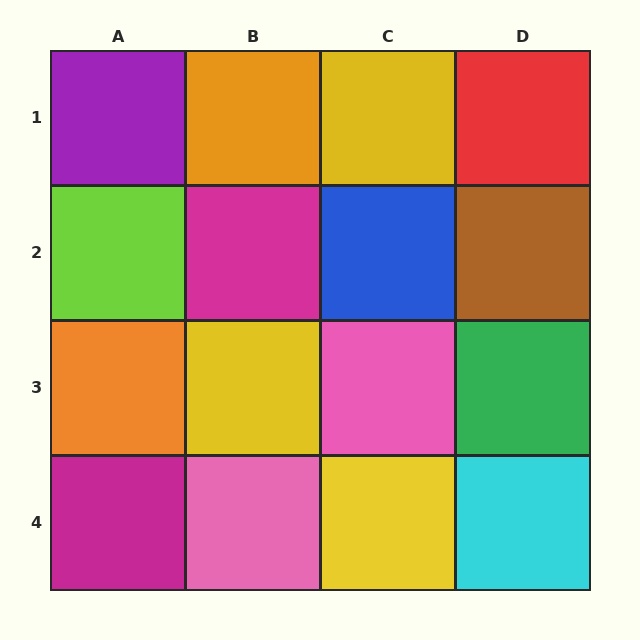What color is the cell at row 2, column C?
Blue.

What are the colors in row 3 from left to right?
Orange, yellow, pink, green.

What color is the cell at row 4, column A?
Magenta.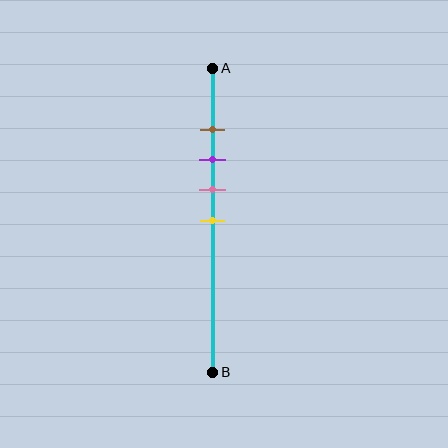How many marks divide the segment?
There are 4 marks dividing the segment.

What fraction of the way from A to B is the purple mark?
The purple mark is approximately 30% (0.3) of the way from A to B.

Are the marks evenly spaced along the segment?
Yes, the marks are approximately evenly spaced.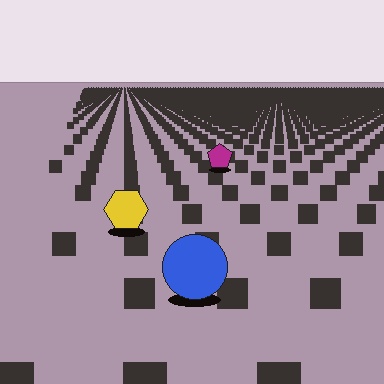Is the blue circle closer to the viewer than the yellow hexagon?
Yes. The blue circle is closer — you can tell from the texture gradient: the ground texture is coarser near it.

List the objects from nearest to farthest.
From nearest to farthest: the blue circle, the yellow hexagon, the magenta pentagon.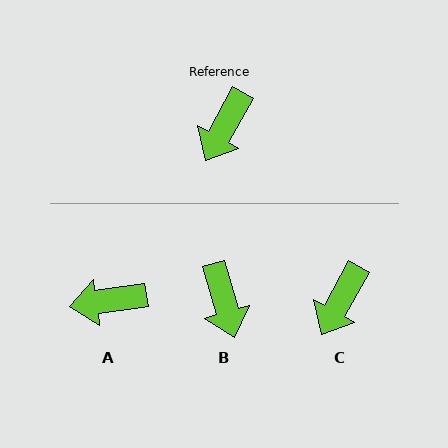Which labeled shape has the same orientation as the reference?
C.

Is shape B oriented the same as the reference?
No, it is off by about 45 degrees.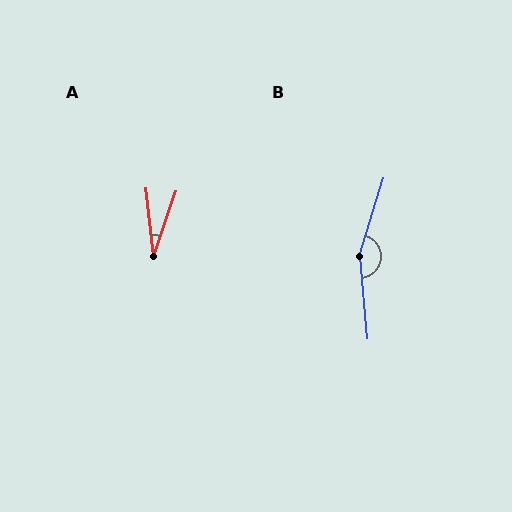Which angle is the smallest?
A, at approximately 26 degrees.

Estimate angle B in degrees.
Approximately 157 degrees.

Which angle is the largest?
B, at approximately 157 degrees.